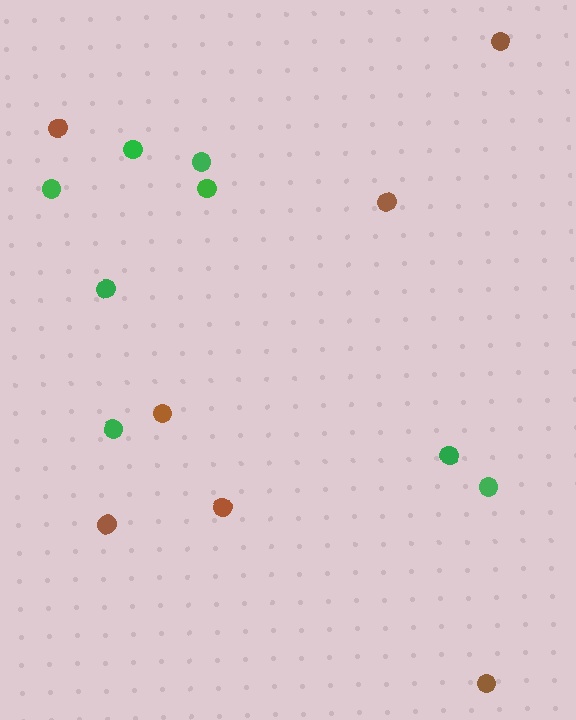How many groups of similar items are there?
There are 2 groups: one group of green circles (8) and one group of brown circles (7).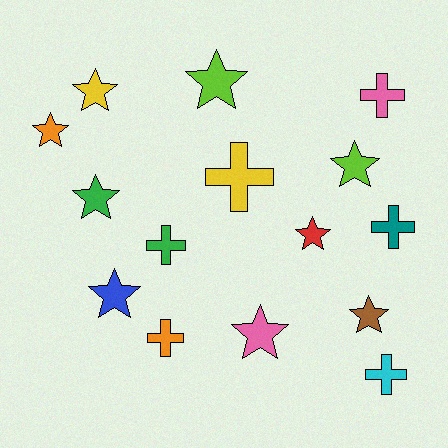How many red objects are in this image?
There is 1 red object.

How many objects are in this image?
There are 15 objects.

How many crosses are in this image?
There are 6 crosses.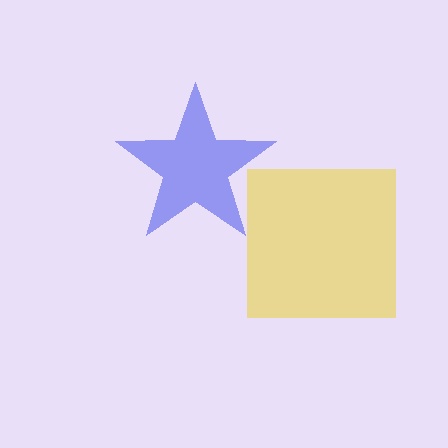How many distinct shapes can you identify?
There are 2 distinct shapes: a blue star, a yellow square.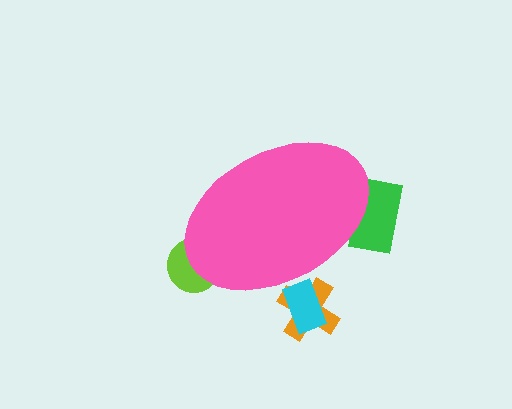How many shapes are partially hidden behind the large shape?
4 shapes are partially hidden.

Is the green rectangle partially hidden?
Yes, the green rectangle is partially hidden behind the pink ellipse.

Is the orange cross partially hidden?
Yes, the orange cross is partially hidden behind the pink ellipse.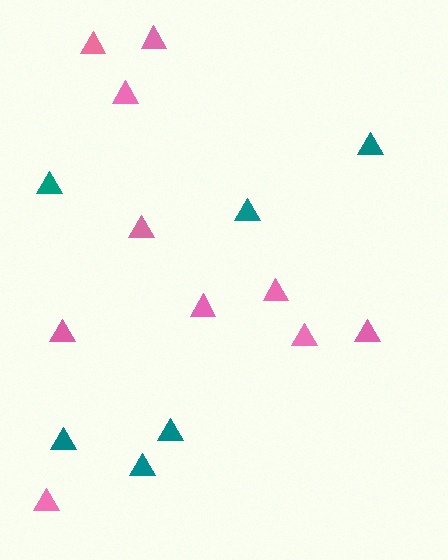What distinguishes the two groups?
There are 2 groups: one group of pink triangles (10) and one group of teal triangles (6).